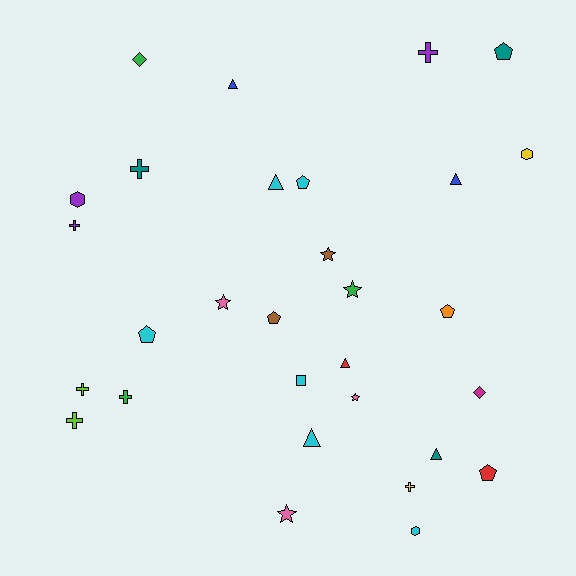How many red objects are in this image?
There are 2 red objects.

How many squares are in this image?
There is 1 square.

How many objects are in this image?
There are 30 objects.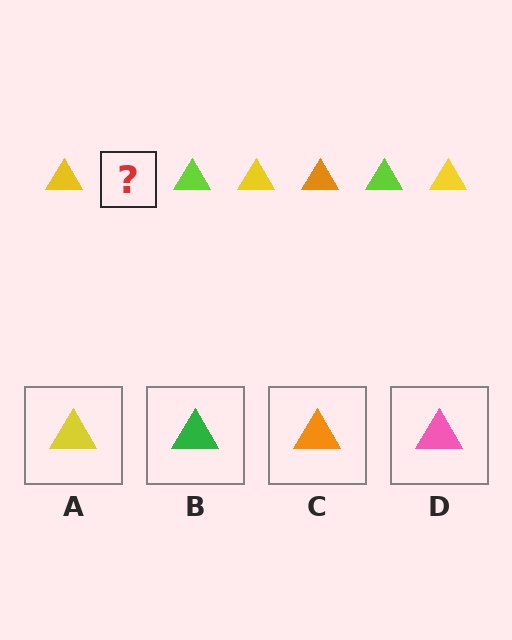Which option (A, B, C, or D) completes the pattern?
C.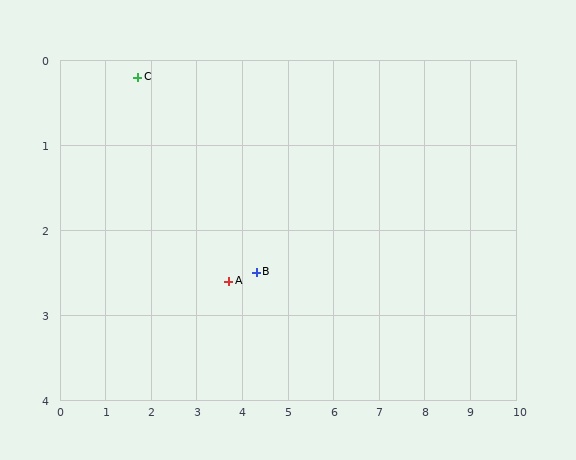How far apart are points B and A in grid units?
Points B and A are about 0.6 grid units apart.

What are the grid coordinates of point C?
Point C is at approximately (1.7, 0.2).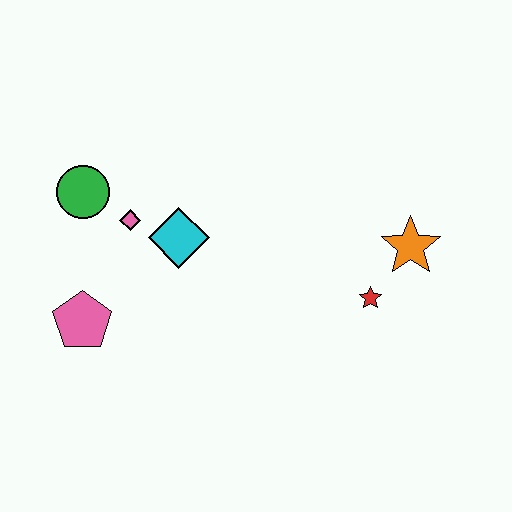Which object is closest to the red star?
The orange star is closest to the red star.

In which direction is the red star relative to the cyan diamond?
The red star is to the right of the cyan diamond.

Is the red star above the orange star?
No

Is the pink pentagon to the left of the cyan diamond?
Yes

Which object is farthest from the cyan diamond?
The orange star is farthest from the cyan diamond.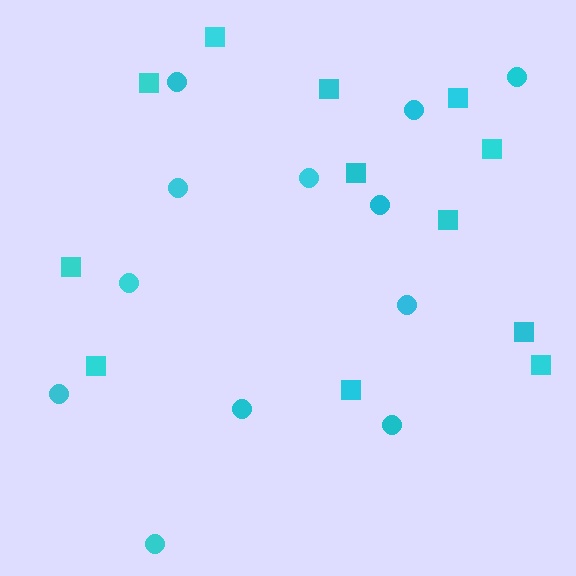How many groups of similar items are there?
There are 2 groups: one group of circles (12) and one group of squares (12).